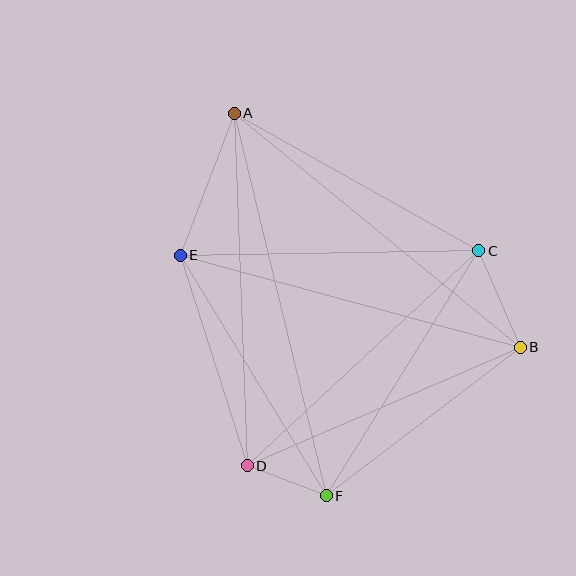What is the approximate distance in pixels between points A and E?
The distance between A and E is approximately 152 pixels.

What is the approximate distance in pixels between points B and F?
The distance between B and F is approximately 244 pixels.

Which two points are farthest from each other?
Points A and F are farthest from each other.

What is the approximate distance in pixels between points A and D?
The distance between A and D is approximately 353 pixels.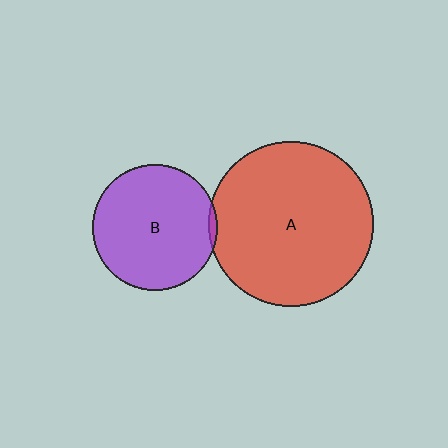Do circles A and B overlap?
Yes.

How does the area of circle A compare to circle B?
Approximately 1.7 times.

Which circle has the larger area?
Circle A (red).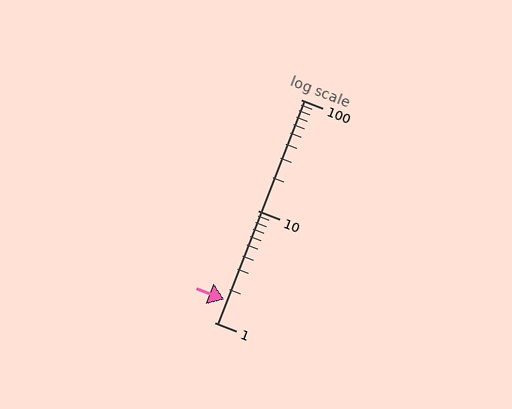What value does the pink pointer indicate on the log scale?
The pointer indicates approximately 1.6.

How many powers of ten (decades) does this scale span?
The scale spans 2 decades, from 1 to 100.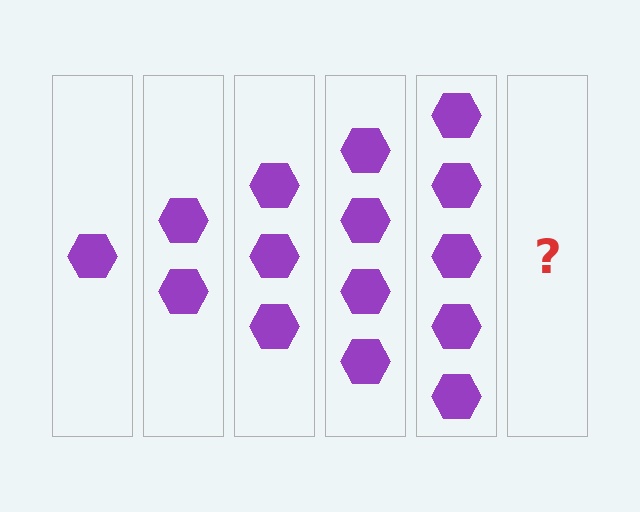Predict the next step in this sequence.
The next step is 6 hexagons.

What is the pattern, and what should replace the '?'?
The pattern is that each step adds one more hexagon. The '?' should be 6 hexagons.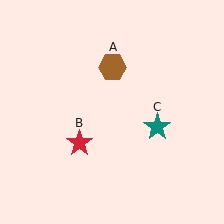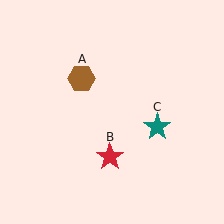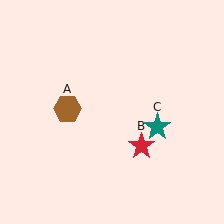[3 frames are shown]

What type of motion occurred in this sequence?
The brown hexagon (object A), red star (object B) rotated counterclockwise around the center of the scene.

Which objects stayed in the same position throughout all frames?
Teal star (object C) remained stationary.